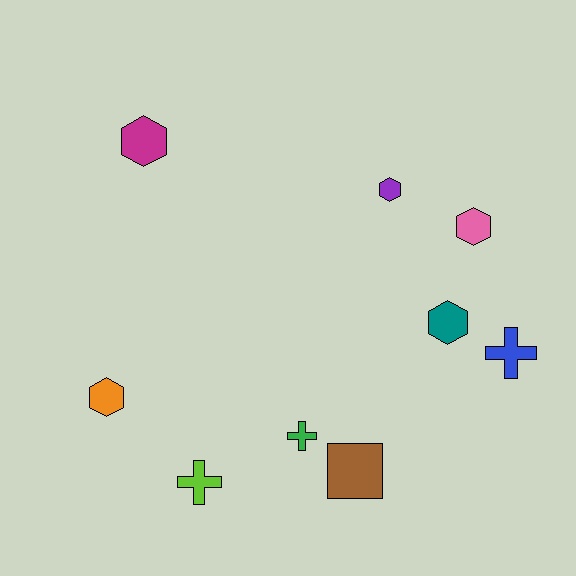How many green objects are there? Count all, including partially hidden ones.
There is 1 green object.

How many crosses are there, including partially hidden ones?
There are 3 crosses.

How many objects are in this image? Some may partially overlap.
There are 9 objects.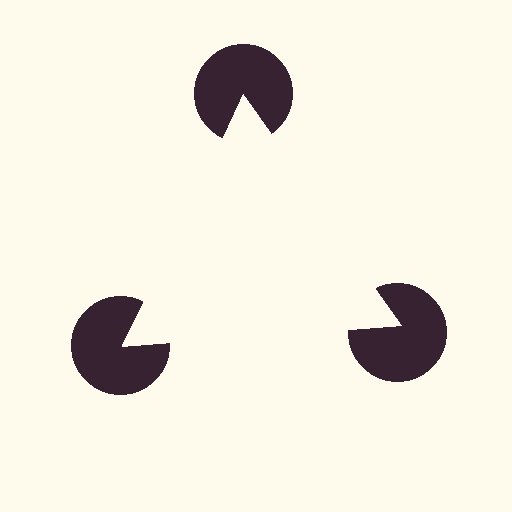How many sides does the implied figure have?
3 sides.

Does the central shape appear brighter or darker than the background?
It typically appears slightly brighter than the background, even though no actual brightness change is drawn.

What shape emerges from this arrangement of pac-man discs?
An illusory triangle — its edges are inferred from the aligned wedge cuts in the pac-man discs, not physically drawn.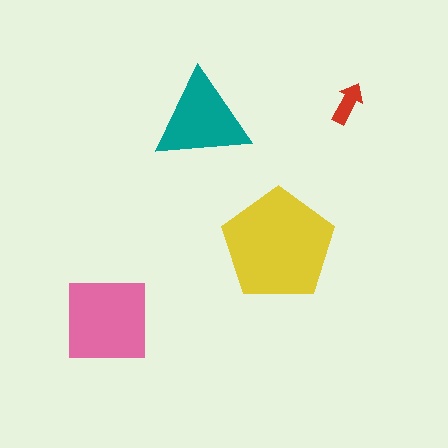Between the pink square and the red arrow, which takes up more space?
The pink square.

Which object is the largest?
The yellow pentagon.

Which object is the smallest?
The red arrow.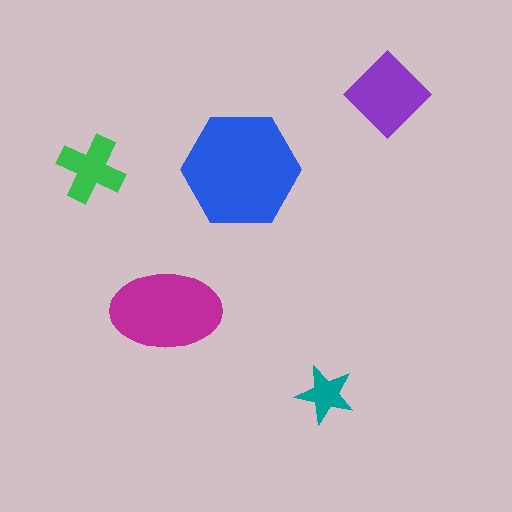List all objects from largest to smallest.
The blue hexagon, the magenta ellipse, the purple diamond, the green cross, the teal star.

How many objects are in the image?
There are 5 objects in the image.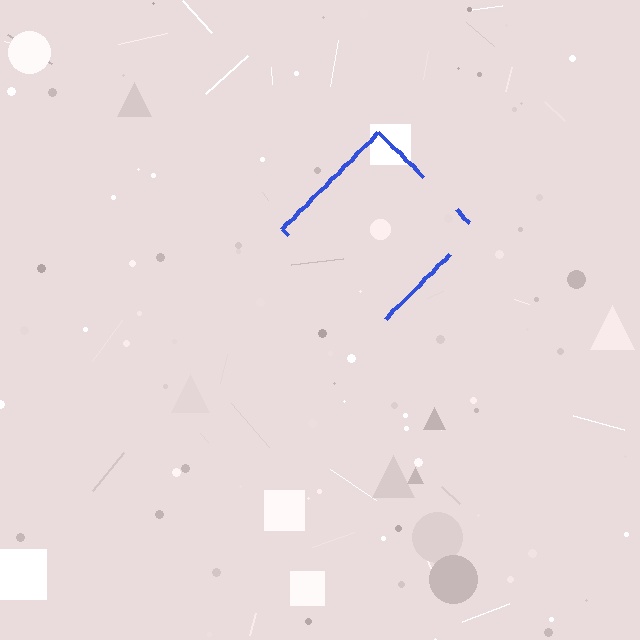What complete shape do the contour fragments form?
The contour fragments form a diamond.